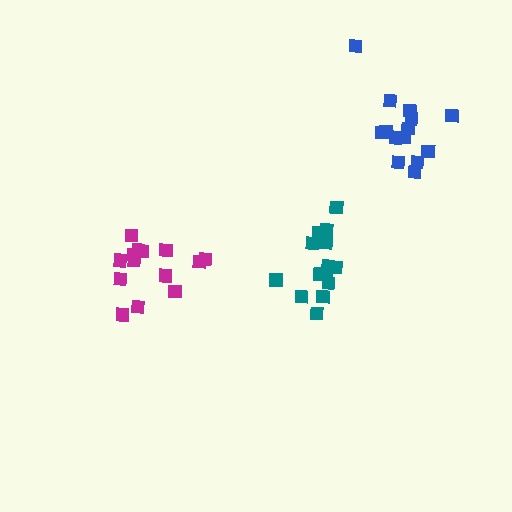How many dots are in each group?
Group 1: 14 dots, Group 2: 14 dots, Group 3: 14 dots (42 total).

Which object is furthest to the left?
The magenta cluster is leftmost.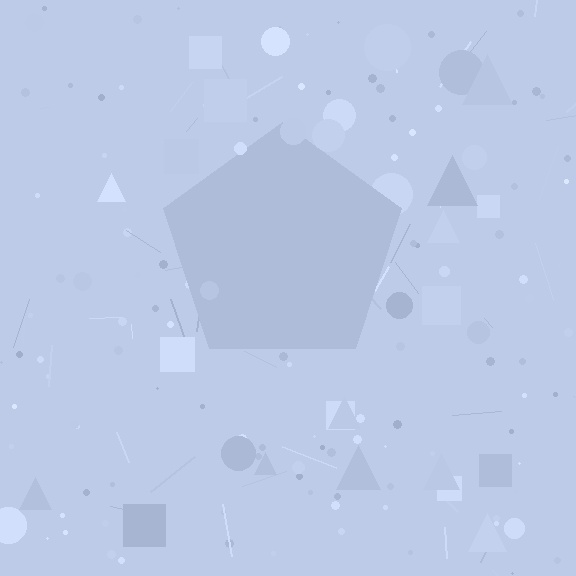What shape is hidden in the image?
A pentagon is hidden in the image.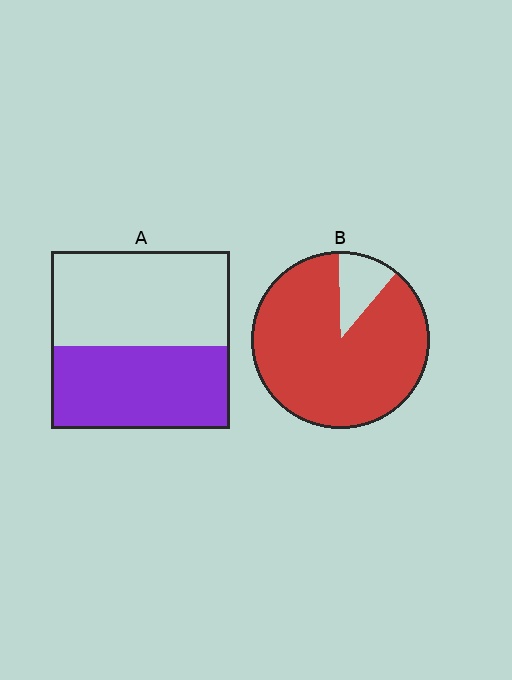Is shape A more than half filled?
Roughly half.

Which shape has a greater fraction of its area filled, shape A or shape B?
Shape B.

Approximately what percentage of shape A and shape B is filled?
A is approximately 45% and B is approximately 90%.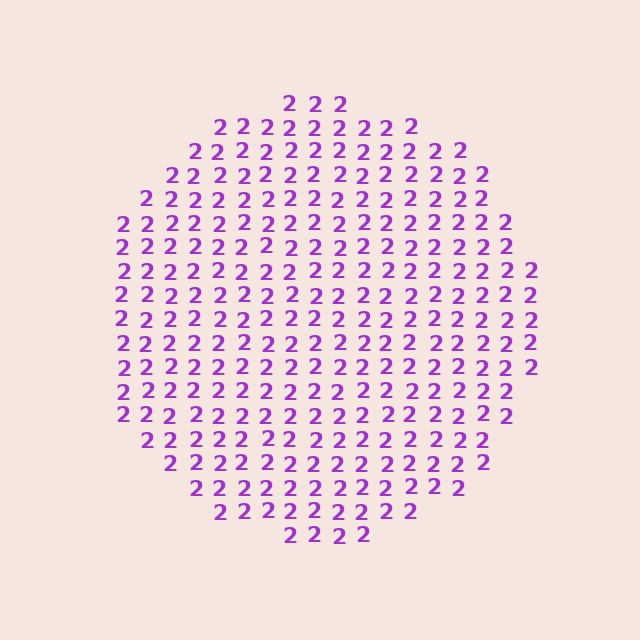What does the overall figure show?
The overall figure shows a circle.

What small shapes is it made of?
It is made of small digit 2's.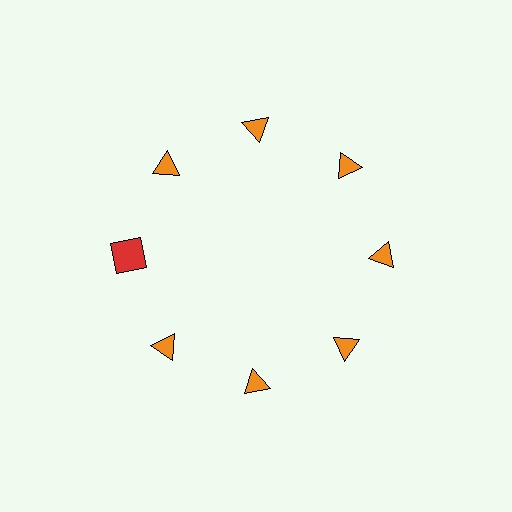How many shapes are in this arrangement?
There are 8 shapes arranged in a ring pattern.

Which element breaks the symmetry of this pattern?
The red square at roughly the 9 o'clock position breaks the symmetry. All other shapes are orange triangles.